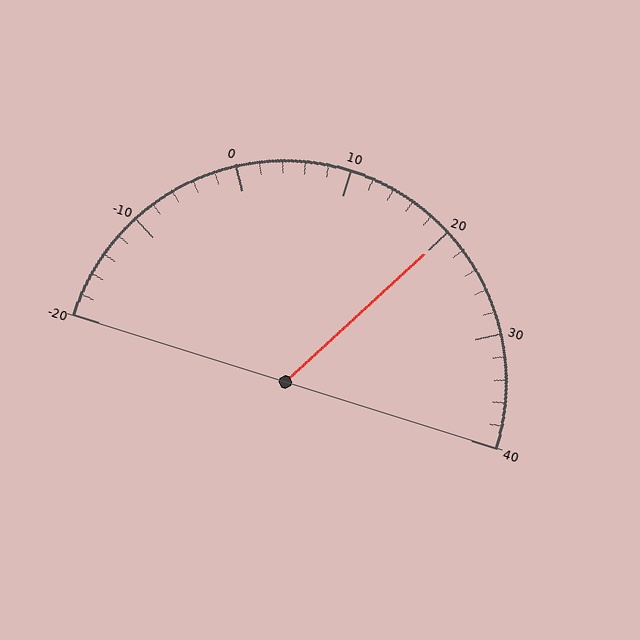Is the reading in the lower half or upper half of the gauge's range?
The reading is in the upper half of the range (-20 to 40).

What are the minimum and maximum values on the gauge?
The gauge ranges from -20 to 40.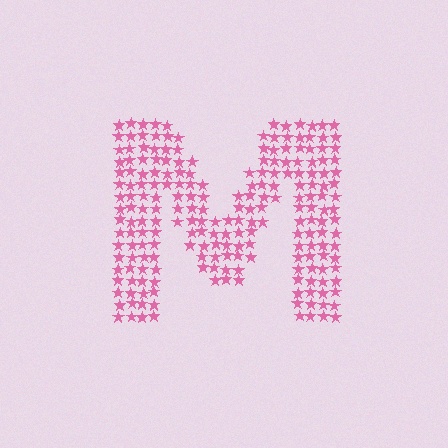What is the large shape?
The large shape is the letter M.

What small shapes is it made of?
It is made of small stars.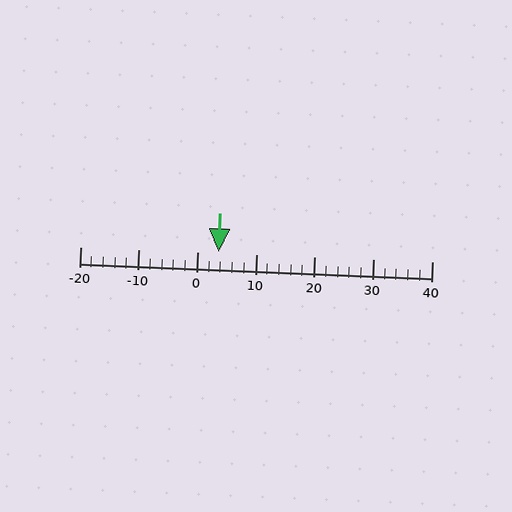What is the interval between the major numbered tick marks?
The major tick marks are spaced 10 units apart.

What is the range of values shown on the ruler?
The ruler shows values from -20 to 40.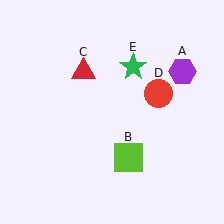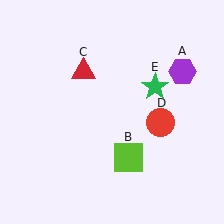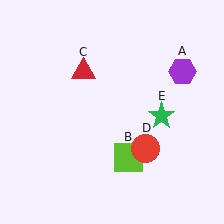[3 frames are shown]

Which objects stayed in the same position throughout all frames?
Purple hexagon (object A) and lime square (object B) and red triangle (object C) remained stationary.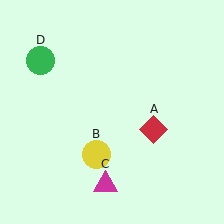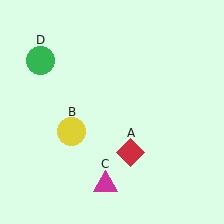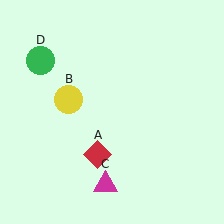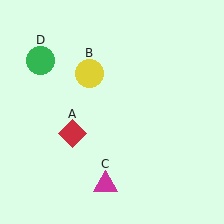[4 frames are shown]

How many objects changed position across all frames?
2 objects changed position: red diamond (object A), yellow circle (object B).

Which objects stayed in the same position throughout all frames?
Magenta triangle (object C) and green circle (object D) remained stationary.